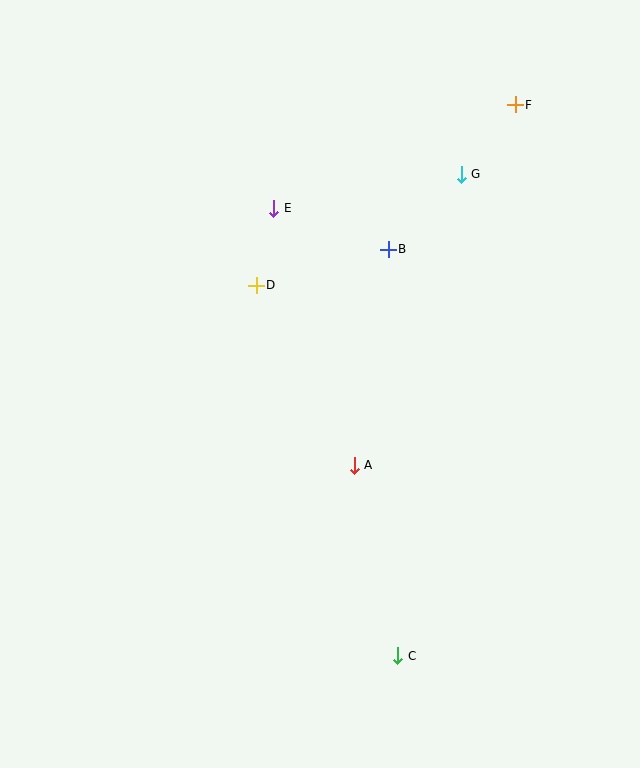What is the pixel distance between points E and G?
The distance between E and G is 191 pixels.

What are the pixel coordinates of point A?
Point A is at (354, 465).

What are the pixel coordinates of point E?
Point E is at (274, 208).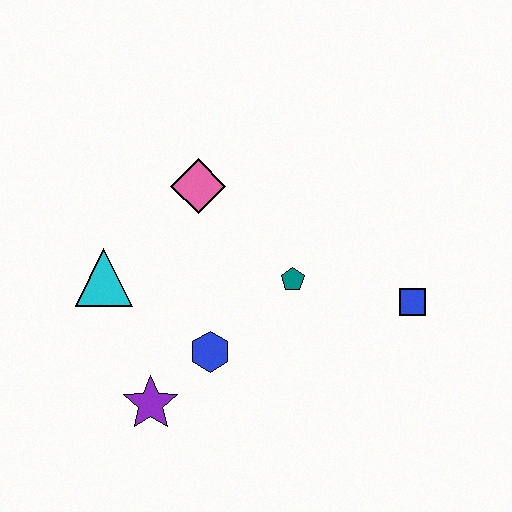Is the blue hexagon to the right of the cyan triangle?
Yes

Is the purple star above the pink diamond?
No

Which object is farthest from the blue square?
The cyan triangle is farthest from the blue square.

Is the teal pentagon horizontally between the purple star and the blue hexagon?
No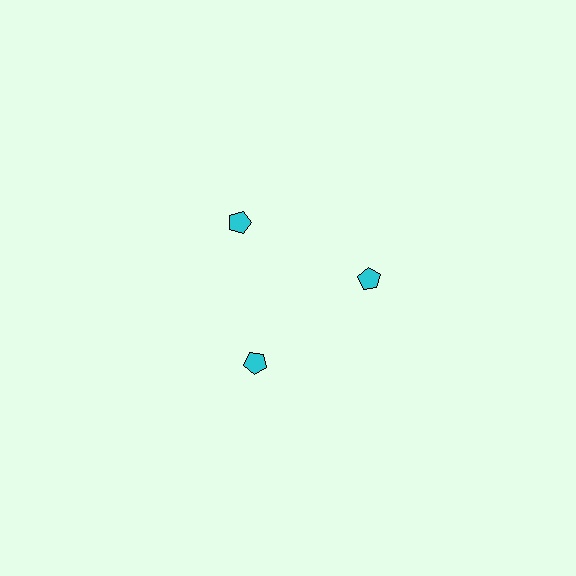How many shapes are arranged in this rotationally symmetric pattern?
There are 3 shapes, arranged in 3 groups of 1.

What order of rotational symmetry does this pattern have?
This pattern has 3-fold rotational symmetry.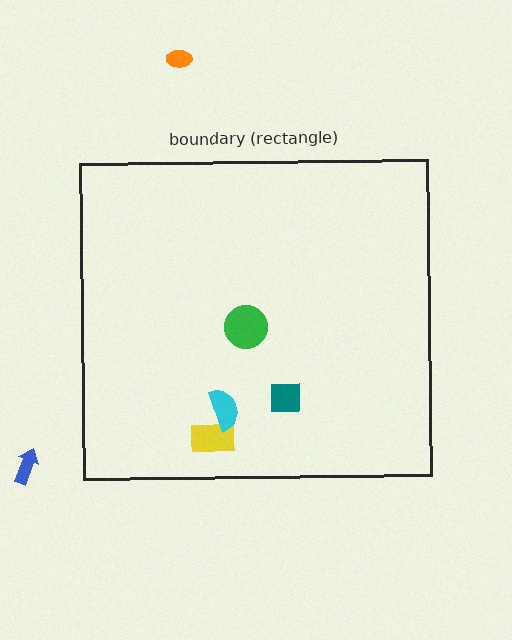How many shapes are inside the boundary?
4 inside, 2 outside.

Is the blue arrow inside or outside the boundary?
Outside.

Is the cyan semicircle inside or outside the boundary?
Inside.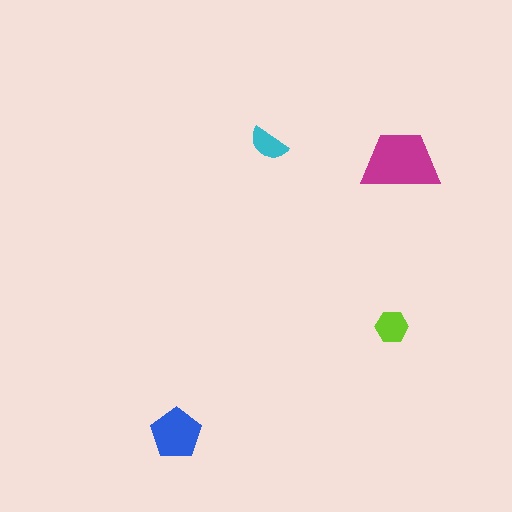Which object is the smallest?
The cyan semicircle.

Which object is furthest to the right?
The magenta trapezoid is rightmost.